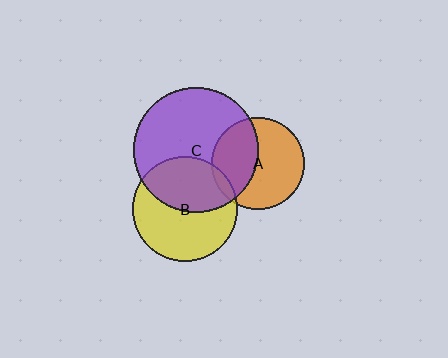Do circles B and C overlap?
Yes.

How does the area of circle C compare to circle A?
Approximately 1.8 times.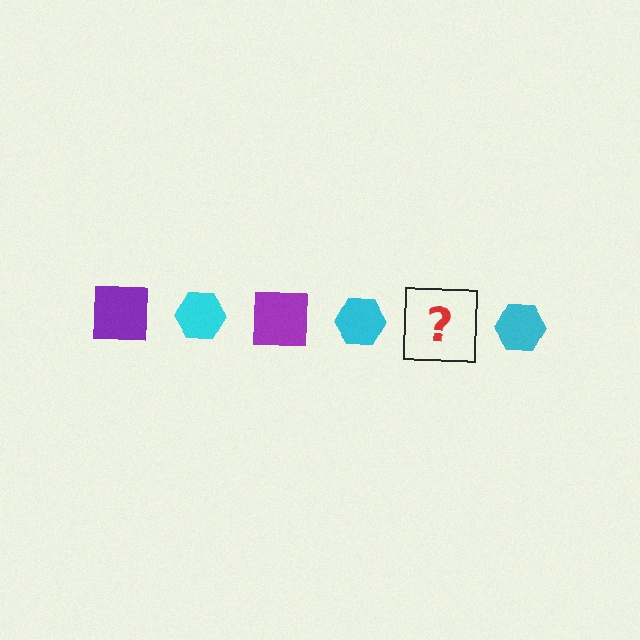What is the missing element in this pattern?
The missing element is a purple square.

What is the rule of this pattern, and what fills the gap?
The rule is that the pattern alternates between purple square and cyan hexagon. The gap should be filled with a purple square.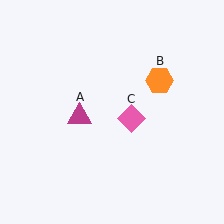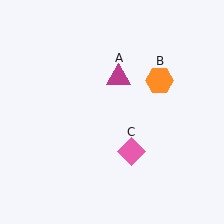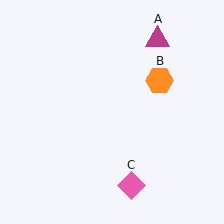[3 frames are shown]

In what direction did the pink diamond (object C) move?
The pink diamond (object C) moved down.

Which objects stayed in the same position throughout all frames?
Orange hexagon (object B) remained stationary.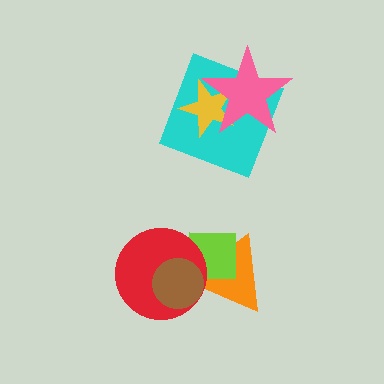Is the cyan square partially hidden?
Yes, it is partially covered by another shape.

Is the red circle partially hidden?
Yes, it is partially covered by another shape.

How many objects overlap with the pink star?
2 objects overlap with the pink star.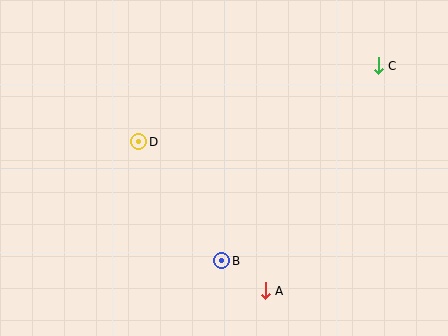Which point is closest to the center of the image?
Point D at (139, 142) is closest to the center.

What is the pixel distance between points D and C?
The distance between D and C is 251 pixels.